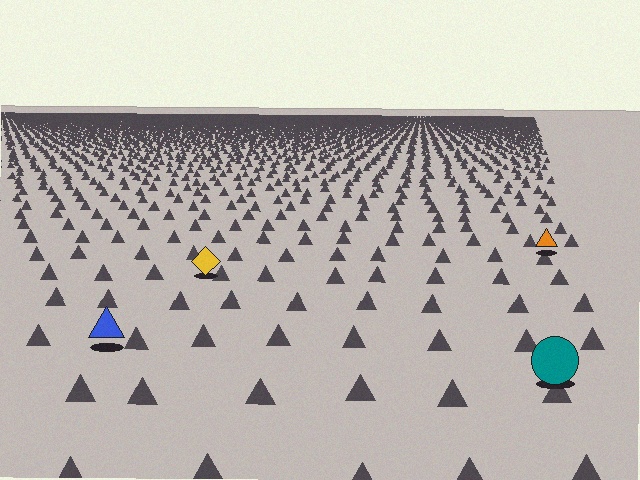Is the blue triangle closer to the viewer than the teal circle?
No. The teal circle is closer — you can tell from the texture gradient: the ground texture is coarser near it.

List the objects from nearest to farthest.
From nearest to farthest: the teal circle, the blue triangle, the yellow diamond, the orange triangle.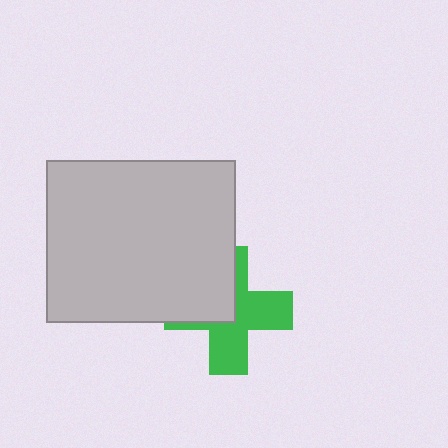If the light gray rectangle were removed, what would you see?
You would see the complete green cross.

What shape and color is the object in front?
The object in front is a light gray rectangle.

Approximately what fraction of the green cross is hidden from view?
Roughly 41% of the green cross is hidden behind the light gray rectangle.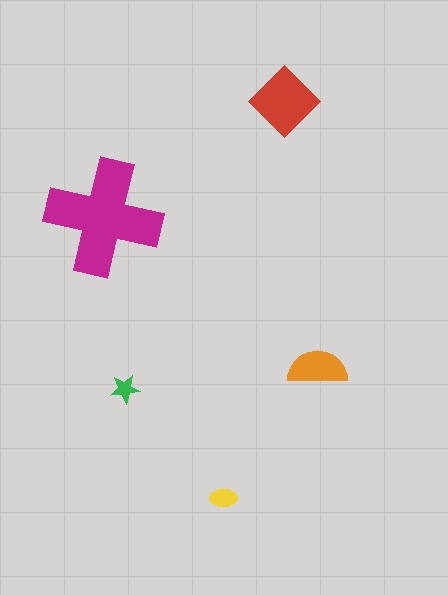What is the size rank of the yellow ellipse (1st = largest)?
4th.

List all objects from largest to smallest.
The magenta cross, the red diamond, the orange semicircle, the yellow ellipse, the green star.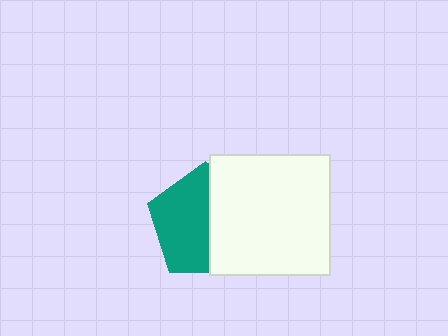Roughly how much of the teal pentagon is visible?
About half of it is visible (roughly 55%).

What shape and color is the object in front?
The object in front is a white square.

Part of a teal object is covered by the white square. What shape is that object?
It is a pentagon.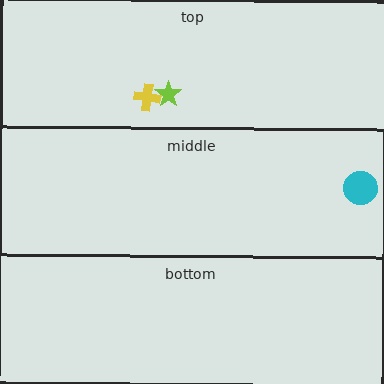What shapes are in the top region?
The yellow cross, the lime star.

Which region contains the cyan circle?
The middle region.